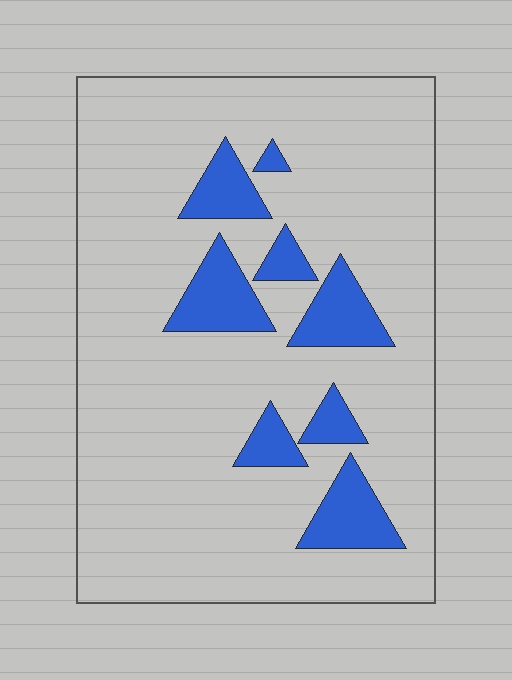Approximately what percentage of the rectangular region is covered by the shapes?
Approximately 15%.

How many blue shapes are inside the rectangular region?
8.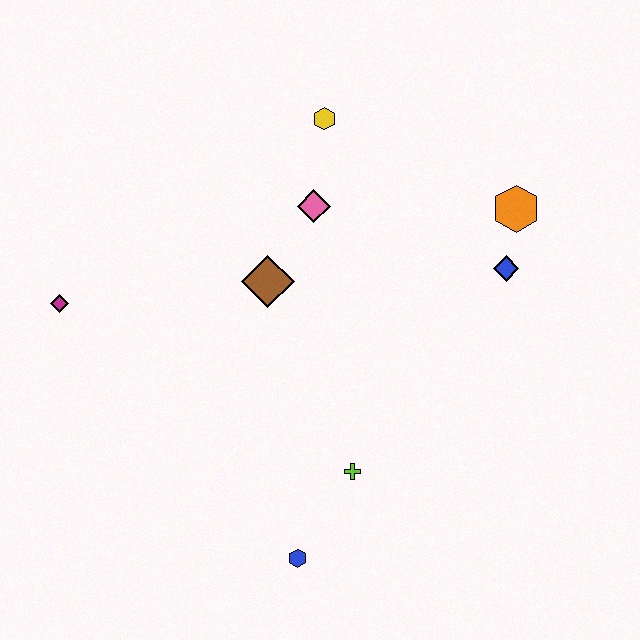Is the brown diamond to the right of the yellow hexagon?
No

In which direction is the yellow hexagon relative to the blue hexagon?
The yellow hexagon is above the blue hexagon.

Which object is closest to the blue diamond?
The orange hexagon is closest to the blue diamond.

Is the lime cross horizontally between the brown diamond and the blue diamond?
Yes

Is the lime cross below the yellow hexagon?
Yes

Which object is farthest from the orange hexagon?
The magenta diamond is farthest from the orange hexagon.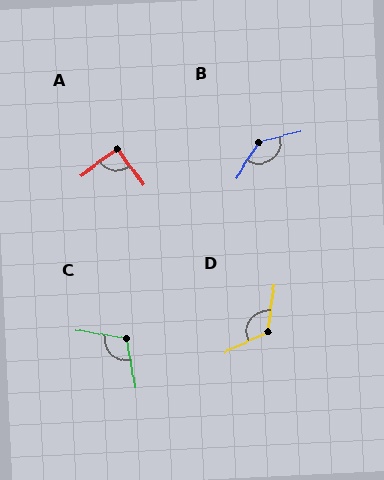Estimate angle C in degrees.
Approximately 109 degrees.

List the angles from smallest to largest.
A (89°), C (109°), D (123°), B (138°).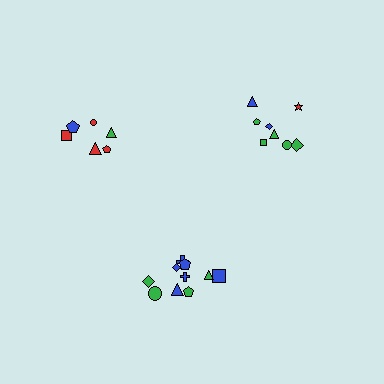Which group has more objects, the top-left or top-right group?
The top-right group.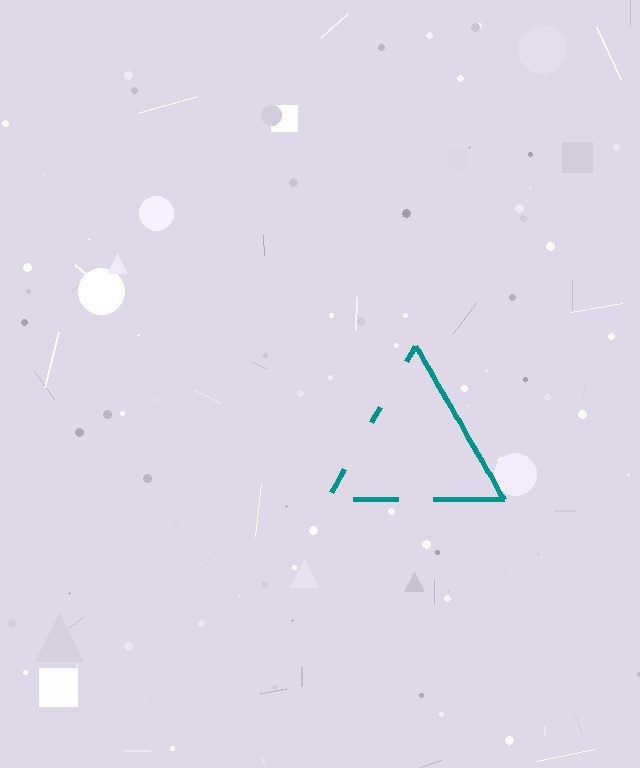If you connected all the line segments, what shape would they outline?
They would outline a triangle.